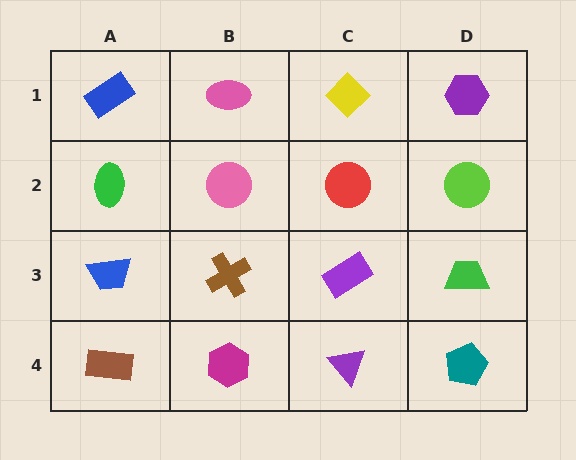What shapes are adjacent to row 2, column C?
A yellow diamond (row 1, column C), a purple rectangle (row 3, column C), a pink circle (row 2, column B), a lime circle (row 2, column D).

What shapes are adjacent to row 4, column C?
A purple rectangle (row 3, column C), a magenta hexagon (row 4, column B), a teal pentagon (row 4, column D).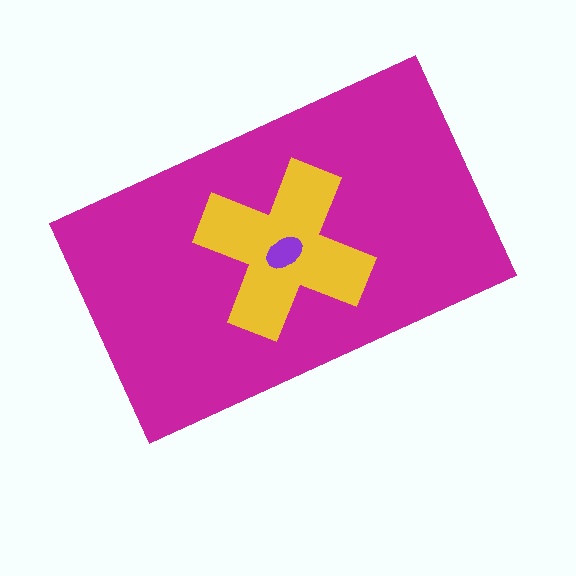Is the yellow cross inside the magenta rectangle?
Yes.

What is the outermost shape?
The magenta rectangle.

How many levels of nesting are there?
3.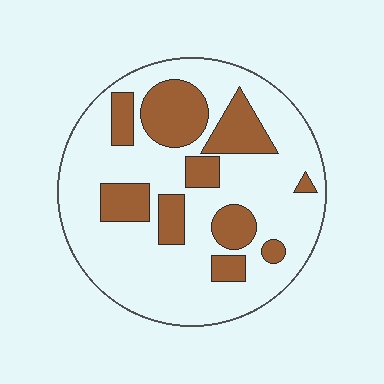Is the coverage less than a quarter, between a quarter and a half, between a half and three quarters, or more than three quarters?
Between a quarter and a half.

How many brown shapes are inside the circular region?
10.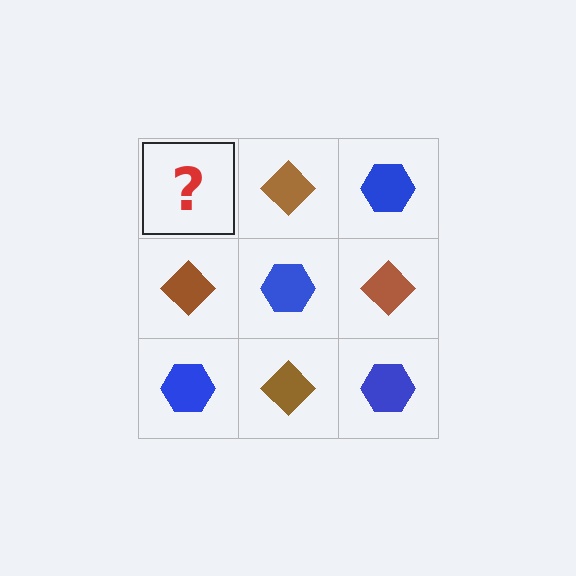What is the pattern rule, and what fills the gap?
The rule is that it alternates blue hexagon and brown diamond in a checkerboard pattern. The gap should be filled with a blue hexagon.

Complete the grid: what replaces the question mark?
The question mark should be replaced with a blue hexagon.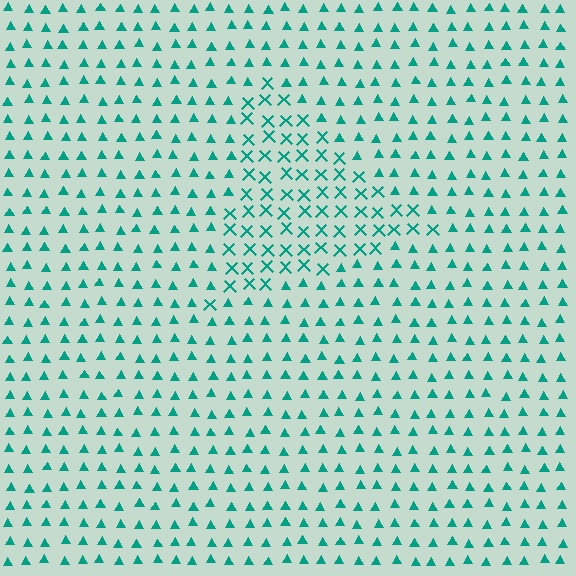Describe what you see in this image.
The image is filled with small teal elements arranged in a uniform grid. A triangle-shaped region contains X marks, while the surrounding area contains triangles. The boundary is defined purely by the change in element shape.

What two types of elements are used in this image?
The image uses X marks inside the triangle region and triangles outside it.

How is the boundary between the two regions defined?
The boundary is defined by a change in element shape: X marks inside vs. triangles outside. All elements share the same color and spacing.